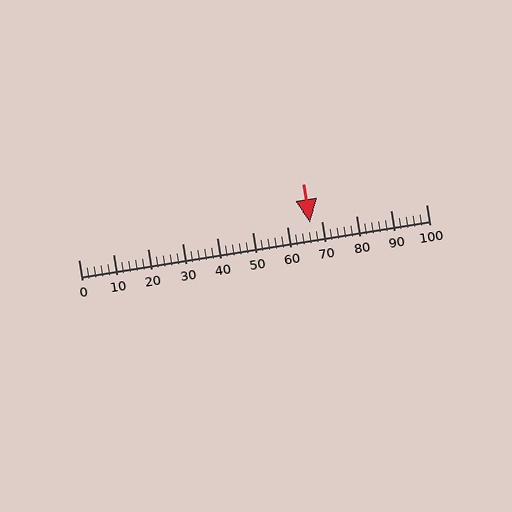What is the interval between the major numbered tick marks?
The major tick marks are spaced 10 units apart.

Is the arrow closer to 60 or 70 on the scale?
The arrow is closer to 70.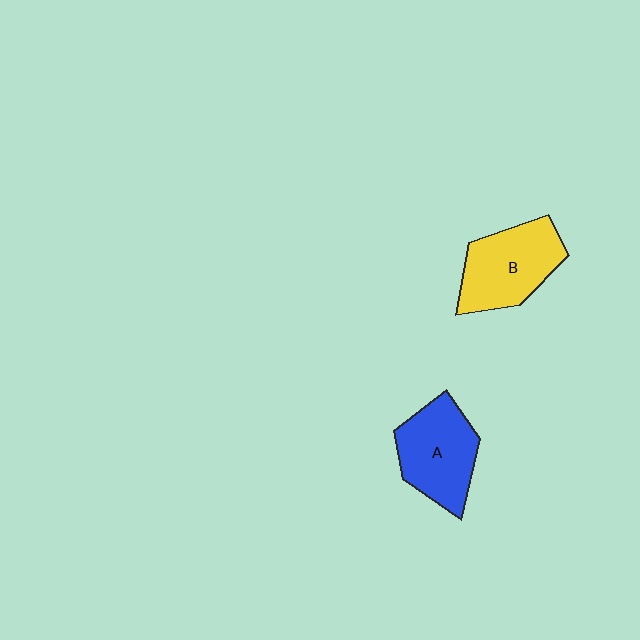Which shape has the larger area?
Shape B (yellow).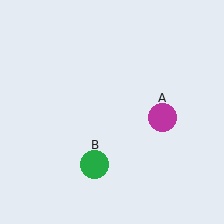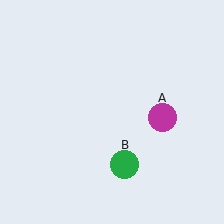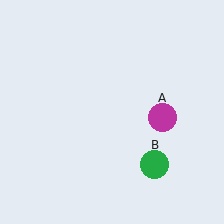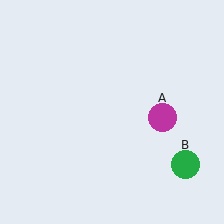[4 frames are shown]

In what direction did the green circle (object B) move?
The green circle (object B) moved right.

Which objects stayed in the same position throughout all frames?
Magenta circle (object A) remained stationary.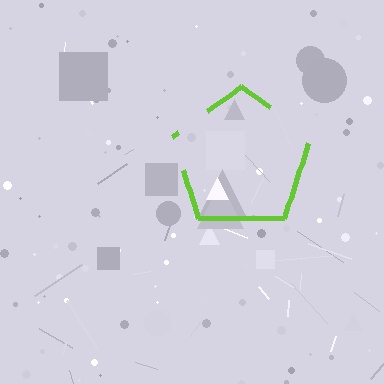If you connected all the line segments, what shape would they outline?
They would outline a pentagon.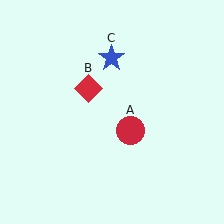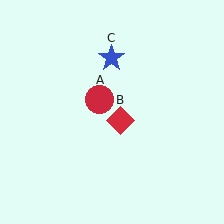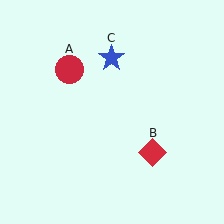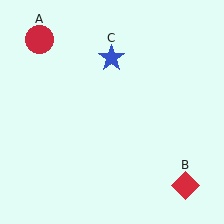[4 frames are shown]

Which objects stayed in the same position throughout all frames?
Blue star (object C) remained stationary.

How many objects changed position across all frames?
2 objects changed position: red circle (object A), red diamond (object B).